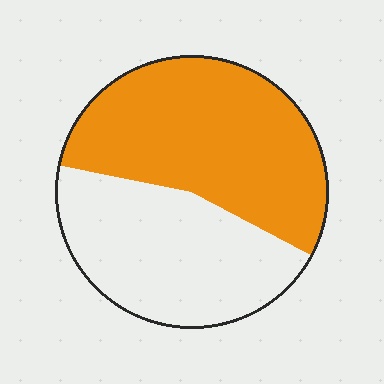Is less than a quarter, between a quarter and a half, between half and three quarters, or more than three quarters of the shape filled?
Between half and three quarters.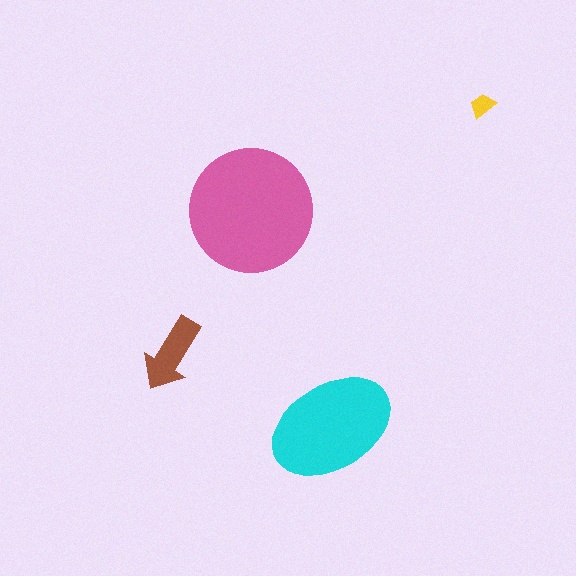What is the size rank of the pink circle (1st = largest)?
1st.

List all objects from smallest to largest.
The yellow trapezoid, the brown arrow, the cyan ellipse, the pink circle.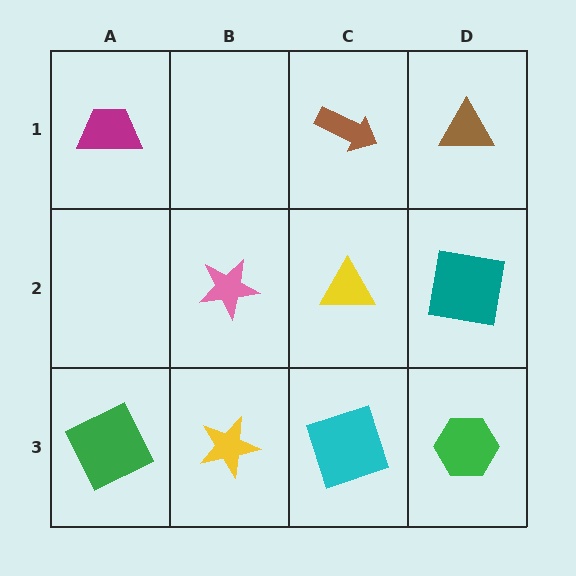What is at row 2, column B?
A pink star.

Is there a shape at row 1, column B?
No, that cell is empty.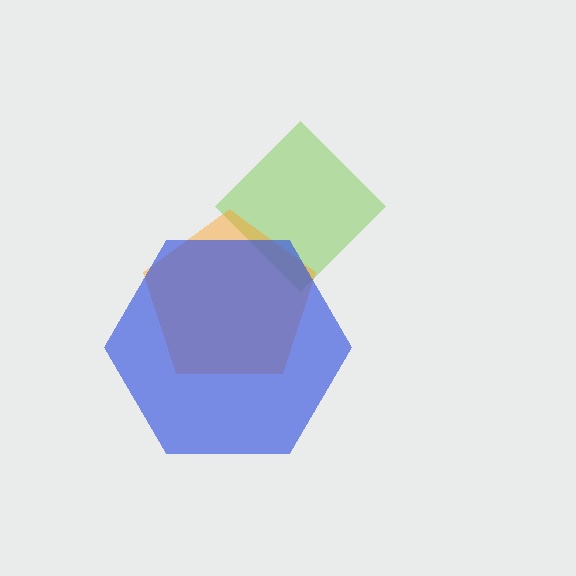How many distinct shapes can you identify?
There are 3 distinct shapes: a lime diamond, an orange pentagon, a blue hexagon.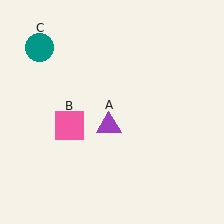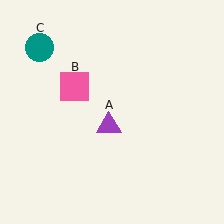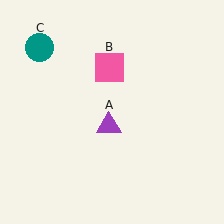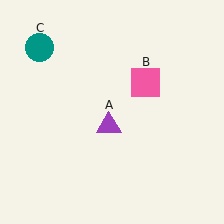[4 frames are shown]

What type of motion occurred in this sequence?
The pink square (object B) rotated clockwise around the center of the scene.